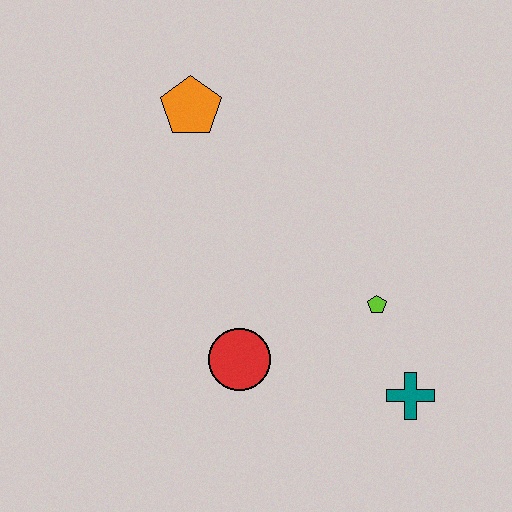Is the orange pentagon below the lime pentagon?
No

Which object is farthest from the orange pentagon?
The teal cross is farthest from the orange pentagon.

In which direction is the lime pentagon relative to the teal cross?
The lime pentagon is above the teal cross.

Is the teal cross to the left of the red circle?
No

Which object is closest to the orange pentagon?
The red circle is closest to the orange pentagon.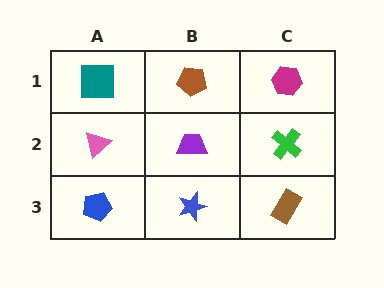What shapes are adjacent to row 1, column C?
A green cross (row 2, column C), a brown pentagon (row 1, column B).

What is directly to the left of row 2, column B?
A pink triangle.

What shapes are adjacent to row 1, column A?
A pink triangle (row 2, column A), a brown pentagon (row 1, column B).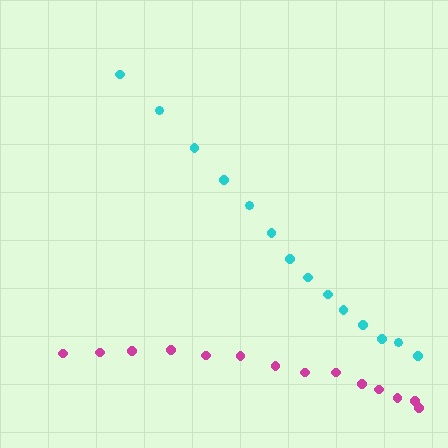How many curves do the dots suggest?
There are 2 distinct paths.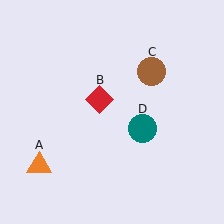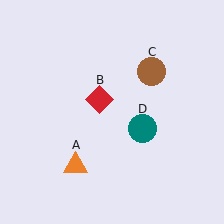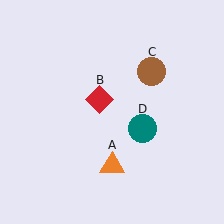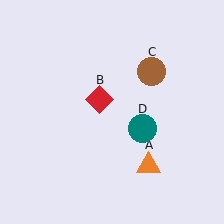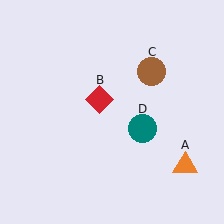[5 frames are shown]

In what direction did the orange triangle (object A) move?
The orange triangle (object A) moved right.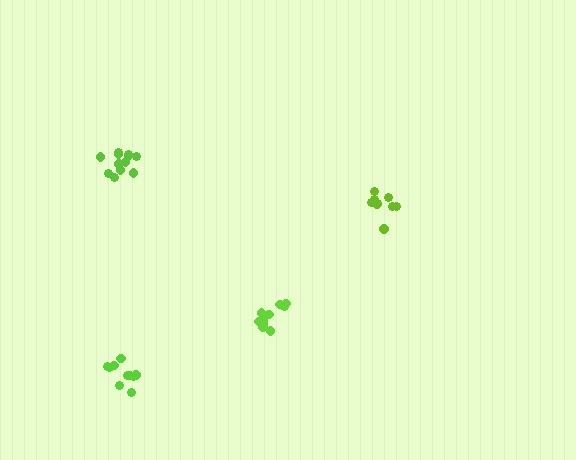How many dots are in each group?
Group 1: 10 dots, Group 2: 10 dots, Group 3: 10 dots, Group 4: 12 dots (42 total).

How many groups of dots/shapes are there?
There are 4 groups.